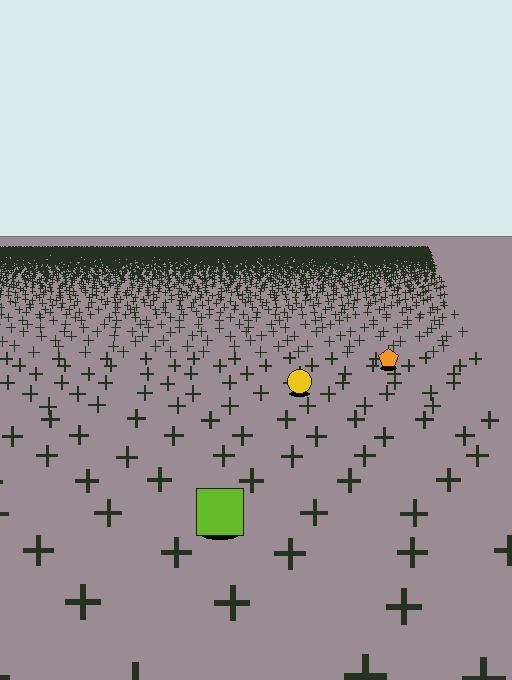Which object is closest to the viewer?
The lime square is closest. The texture marks near it are larger and more spread out.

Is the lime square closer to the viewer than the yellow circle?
Yes. The lime square is closer — you can tell from the texture gradient: the ground texture is coarser near it.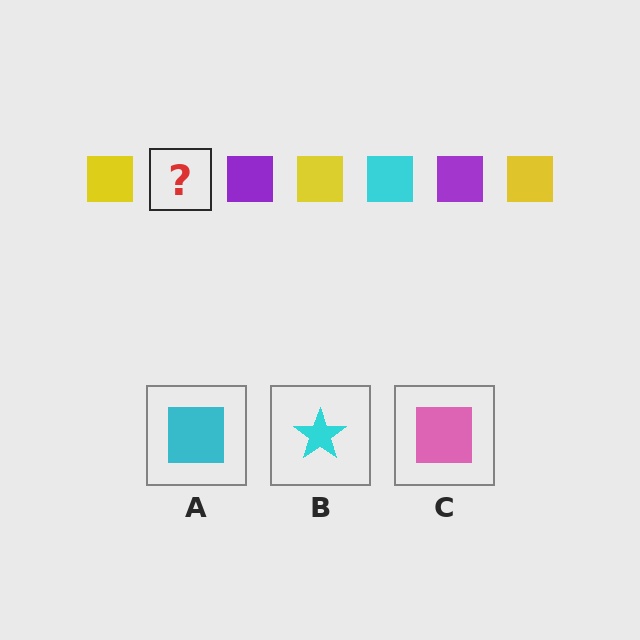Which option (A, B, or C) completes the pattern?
A.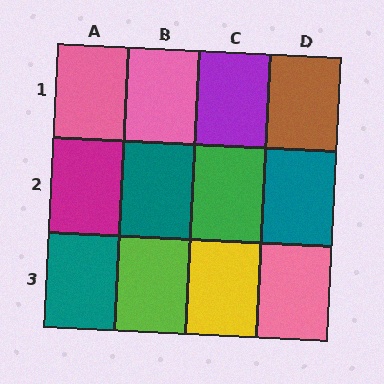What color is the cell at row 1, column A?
Pink.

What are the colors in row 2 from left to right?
Magenta, teal, green, teal.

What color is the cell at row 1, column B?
Pink.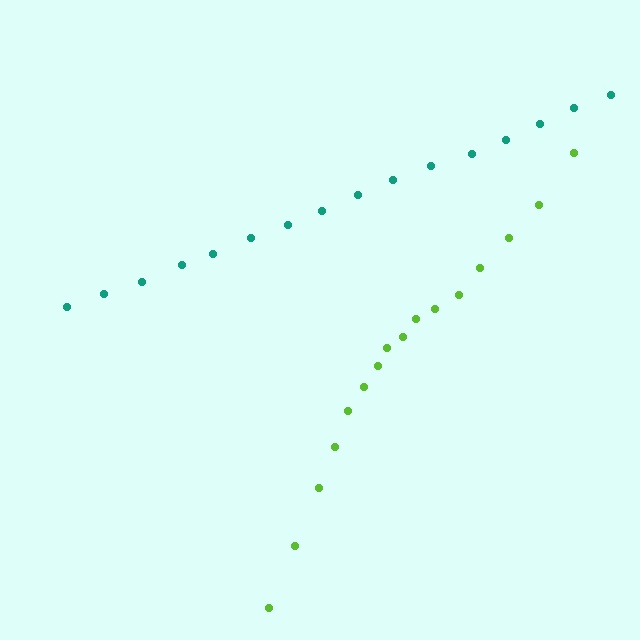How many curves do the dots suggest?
There are 2 distinct paths.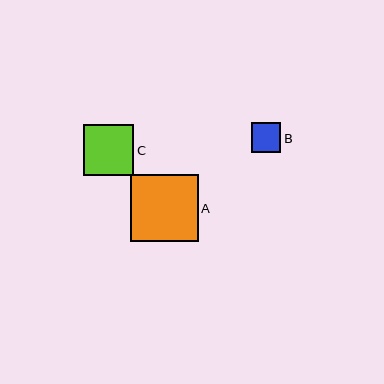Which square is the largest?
Square A is the largest with a size of approximately 67 pixels.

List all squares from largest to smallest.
From largest to smallest: A, C, B.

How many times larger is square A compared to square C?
Square A is approximately 1.3 times the size of square C.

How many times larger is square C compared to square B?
Square C is approximately 1.7 times the size of square B.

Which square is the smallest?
Square B is the smallest with a size of approximately 30 pixels.